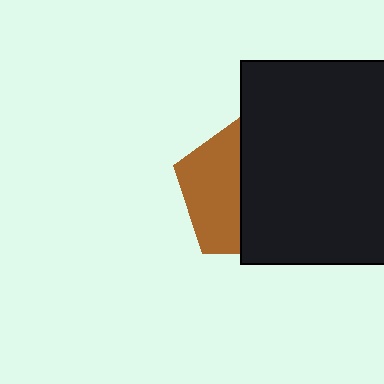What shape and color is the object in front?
The object in front is a black square.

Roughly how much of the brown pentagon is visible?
A small part of it is visible (roughly 41%).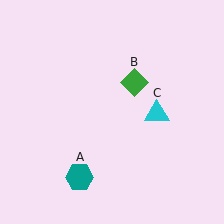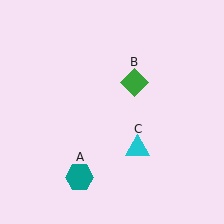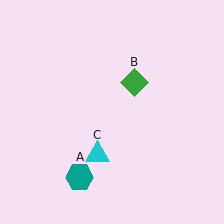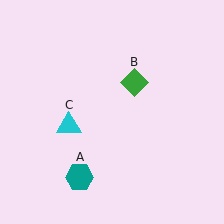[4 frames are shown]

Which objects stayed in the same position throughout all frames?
Teal hexagon (object A) and green diamond (object B) remained stationary.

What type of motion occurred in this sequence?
The cyan triangle (object C) rotated clockwise around the center of the scene.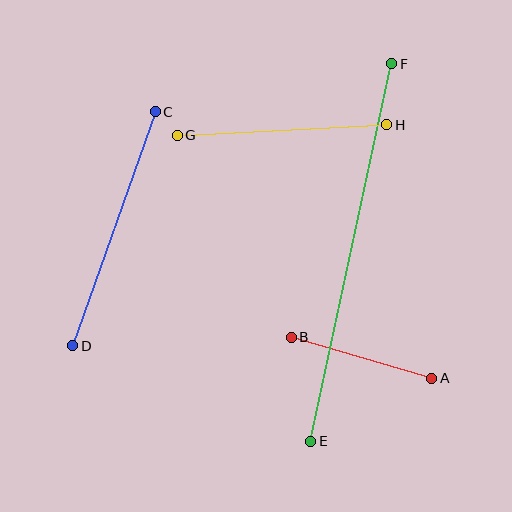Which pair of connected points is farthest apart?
Points E and F are farthest apart.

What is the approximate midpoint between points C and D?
The midpoint is at approximately (114, 229) pixels.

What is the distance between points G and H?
The distance is approximately 210 pixels.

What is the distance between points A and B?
The distance is approximately 146 pixels.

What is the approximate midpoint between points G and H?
The midpoint is at approximately (282, 130) pixels.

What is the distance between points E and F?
The distance is approximately 386 pixels.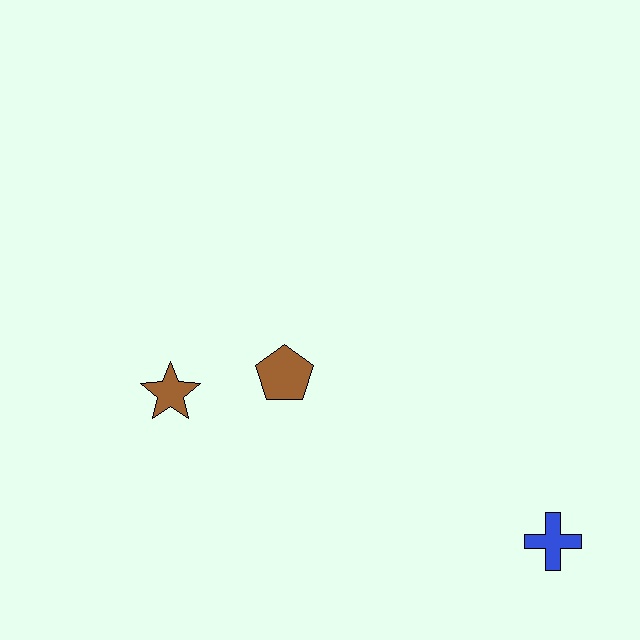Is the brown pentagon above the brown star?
Yes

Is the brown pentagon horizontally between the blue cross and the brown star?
Yes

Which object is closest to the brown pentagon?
The brown star is closest to the brown pentagon.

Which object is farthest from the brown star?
The blue cross is farthest from the brown star.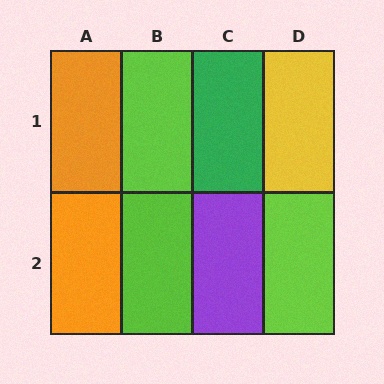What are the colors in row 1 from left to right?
Orange, lime, green, yellow.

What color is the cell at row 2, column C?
Purple.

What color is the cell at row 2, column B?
Lime.